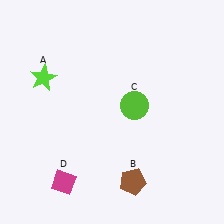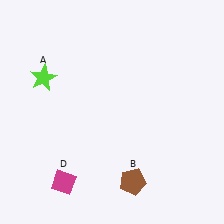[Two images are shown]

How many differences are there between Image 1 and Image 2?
There is 1 difference between the two images.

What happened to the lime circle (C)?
The lime circle (C) was removed in Image 2. It was in the top-right area of Image 1.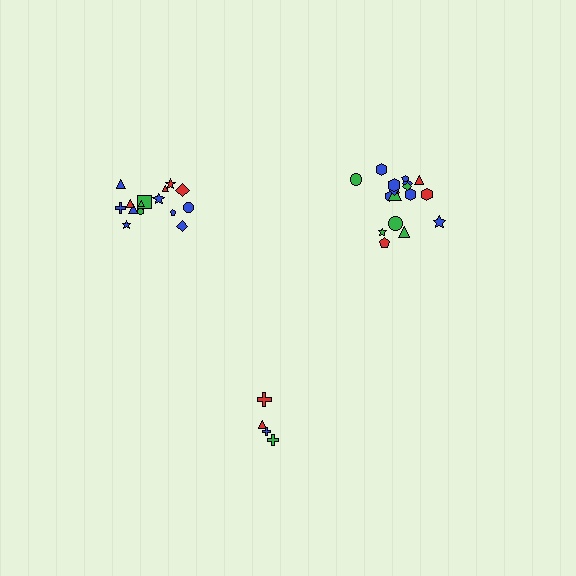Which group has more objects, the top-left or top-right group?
The top-right group.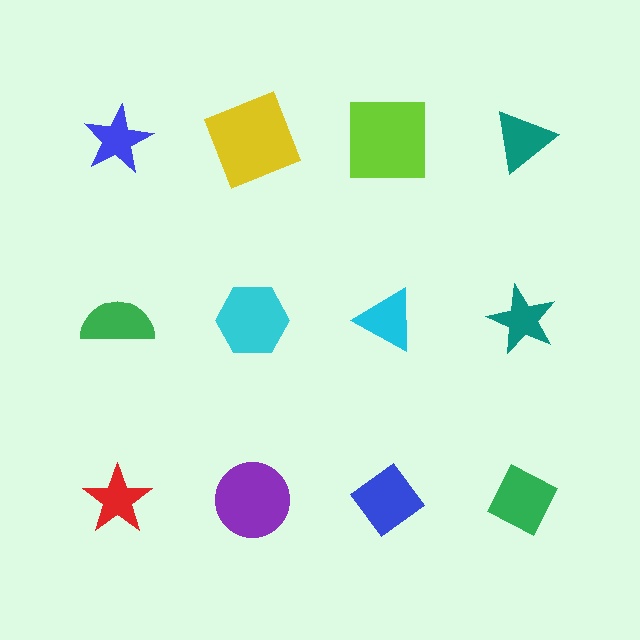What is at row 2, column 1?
A green semicircle.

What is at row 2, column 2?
A cyan hexagon.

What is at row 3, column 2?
A purple circle.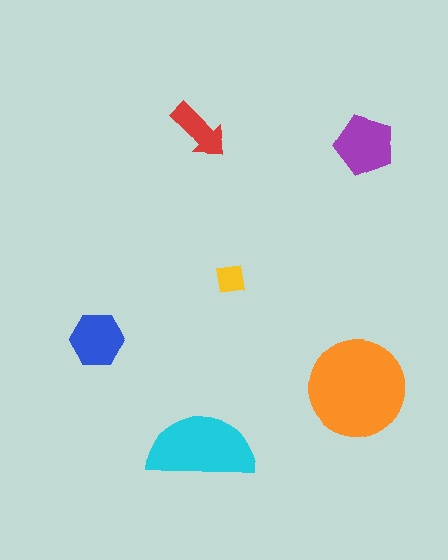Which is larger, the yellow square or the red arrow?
The red arrow.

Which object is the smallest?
The yellow square.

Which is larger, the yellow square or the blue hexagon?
The blue hexagon.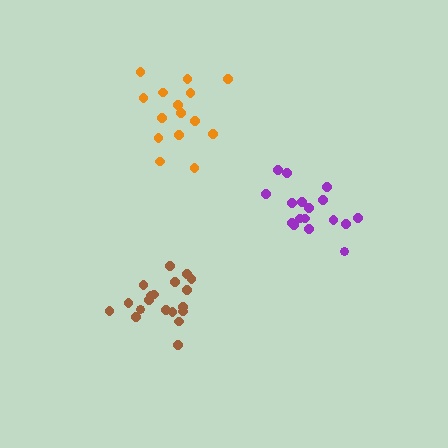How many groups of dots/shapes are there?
There are 3 groups.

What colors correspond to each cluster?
The clusters are colored: brown, purple, orange.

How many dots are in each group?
Group 1: 19 dots, Group 2: 18 dots, Group 3: 15 dots (52 total).